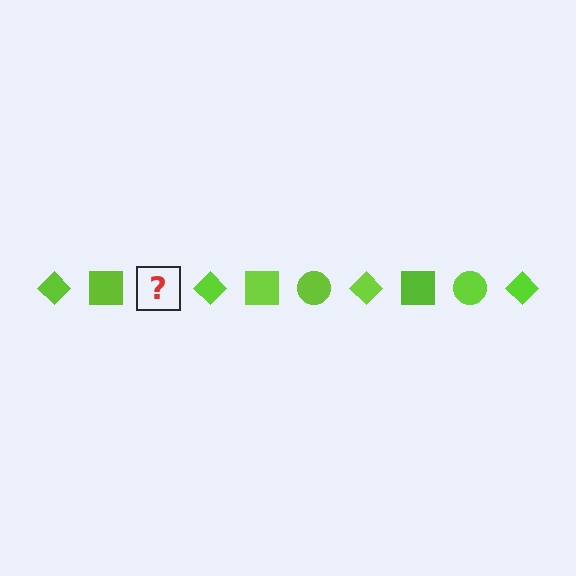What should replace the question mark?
The question mark should be replaced with a lime circle.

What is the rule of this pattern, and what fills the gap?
The rule is that the pattern cycles through diamond, square, circle shapes in lime. The gap should be filled with a lime circle.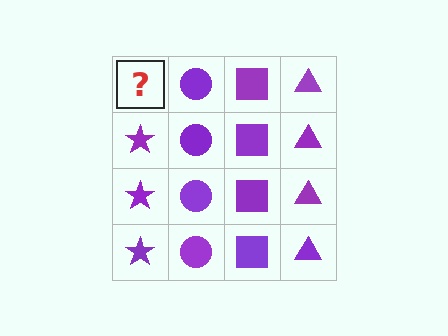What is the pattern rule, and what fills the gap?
The rule is that each column has a consistent shape. The gap should be filled with a purple star.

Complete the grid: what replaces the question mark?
The question mark should be replaced with a purple star.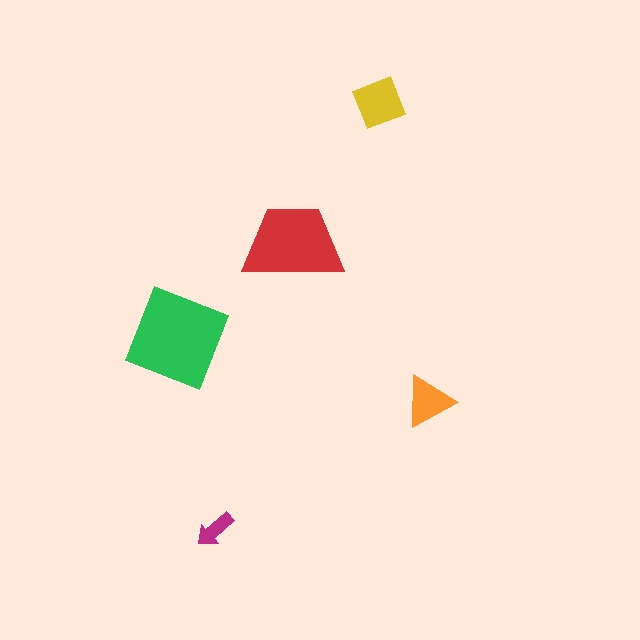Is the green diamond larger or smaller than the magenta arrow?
Larger.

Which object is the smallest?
The magenta arrow.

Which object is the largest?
The green diamond.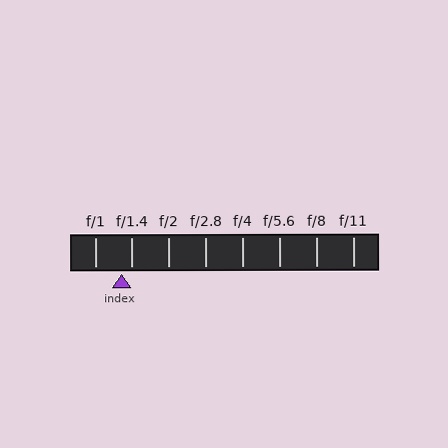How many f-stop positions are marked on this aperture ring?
There are 8 f-stop positions marked.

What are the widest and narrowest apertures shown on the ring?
The widest aperture shown is f/1 and the narrowest is f/11.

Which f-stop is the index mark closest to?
The index mark is closest to f/1.4.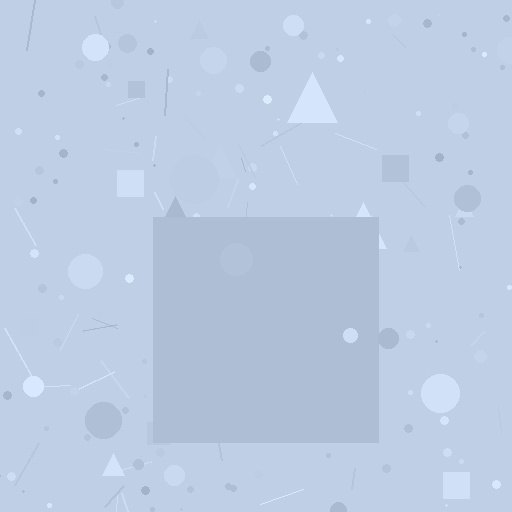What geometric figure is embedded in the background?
A square is embedded in the background.